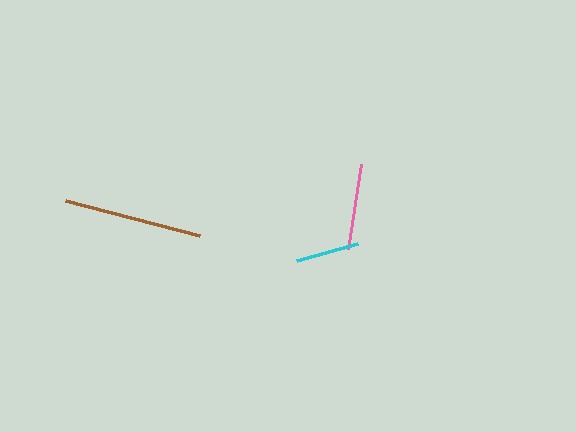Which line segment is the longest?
The brown line is the longest at approximately 139 pixels.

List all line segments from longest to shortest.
From longest to shortest: brown, pink, cyan.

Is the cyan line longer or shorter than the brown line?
The brown line is longer than the cyan line.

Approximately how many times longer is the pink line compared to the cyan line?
The pink line is approximately 1.4 times the length of the cyan line.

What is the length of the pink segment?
The pink segment is approximately 86 pixels long.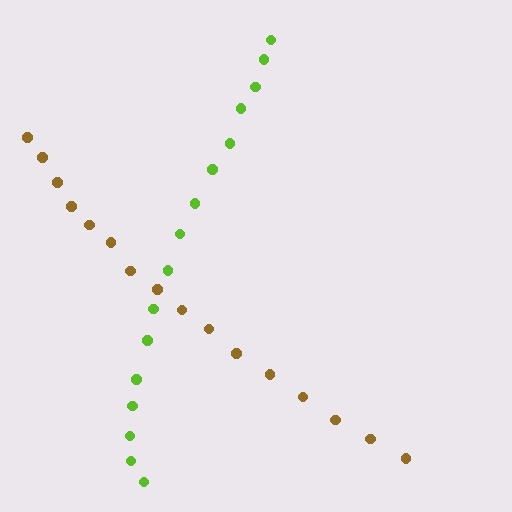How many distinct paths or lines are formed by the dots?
There are 2 distinct paths.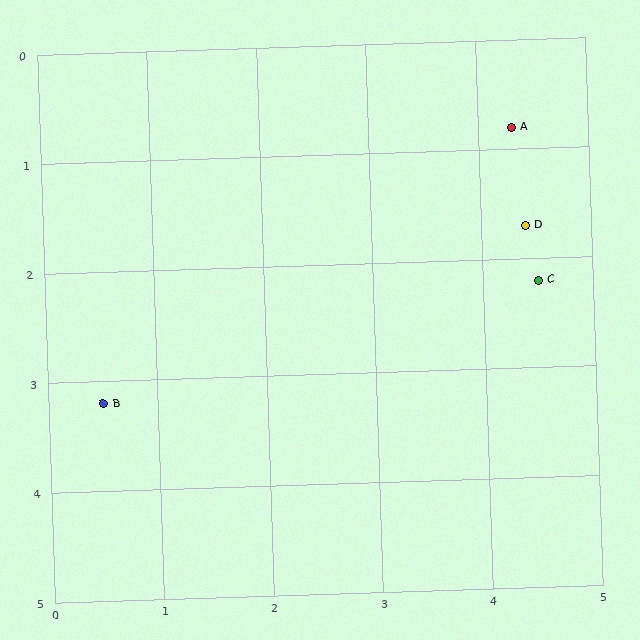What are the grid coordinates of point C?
Point C is at approximately (4.5, 2.2).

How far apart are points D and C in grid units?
Points D and C are about 0.5 grid units apart.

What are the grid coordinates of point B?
Point B is at approximately (0.5, 3.2).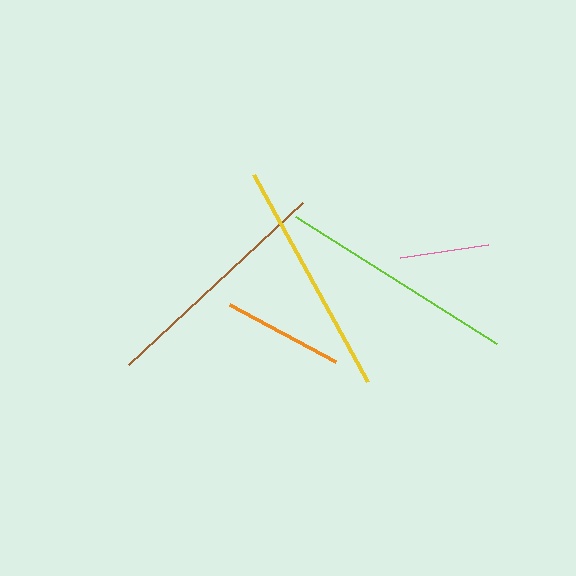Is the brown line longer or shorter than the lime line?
The lime line is longer than the brown line.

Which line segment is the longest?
The lime line is the longest at approximately 238 pixels.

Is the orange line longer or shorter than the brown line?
The brown line is longer than the orange line.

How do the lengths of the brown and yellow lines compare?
The brown and yellow lines are approximately the same length.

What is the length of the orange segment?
The orange segment is approximately 121 pixels long.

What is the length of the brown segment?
The brown segment is approximately 238 pixels long.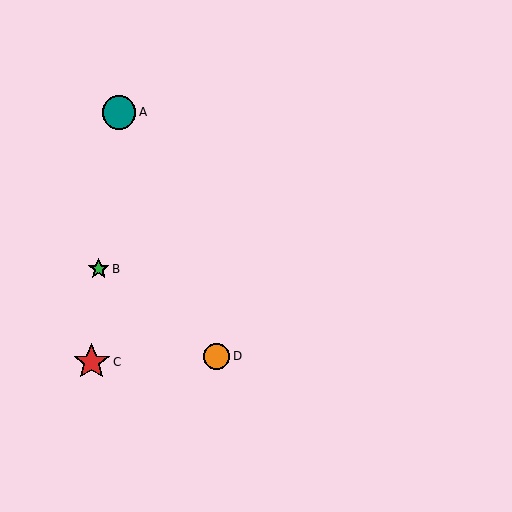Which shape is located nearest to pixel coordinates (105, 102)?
The teal circle (labeled A) at (119, 112) is nearest to that location.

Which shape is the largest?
The red star (labeled C) is the largest.